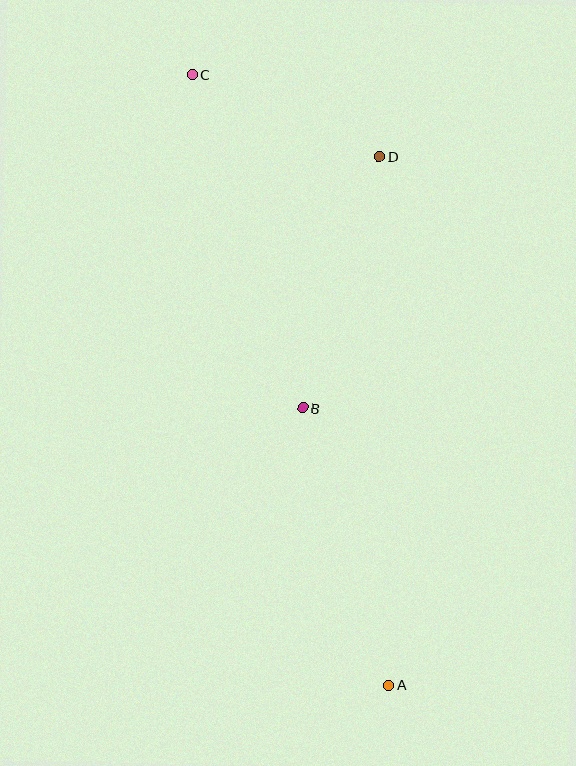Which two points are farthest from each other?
Points A and C are farthest from each other.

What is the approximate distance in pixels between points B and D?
The distance between B and D is approximately 263 pixels.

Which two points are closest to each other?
Points C and D are closest to each other.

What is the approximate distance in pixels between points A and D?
The distance between A and D is approximately 529 pixels.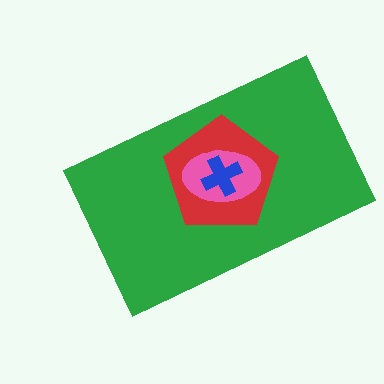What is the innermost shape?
The blue cross.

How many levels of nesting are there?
4.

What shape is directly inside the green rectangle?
The red pentagon.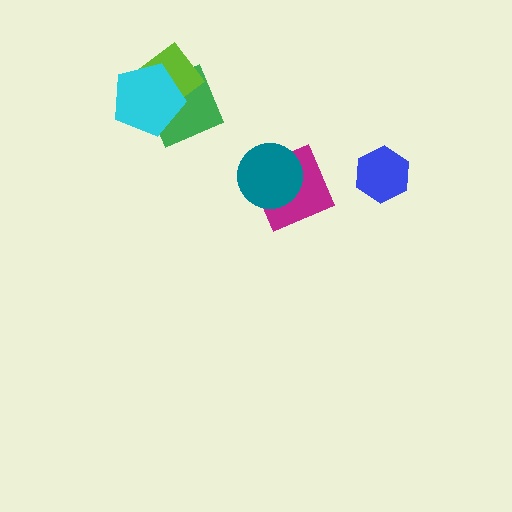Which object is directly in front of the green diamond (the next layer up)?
The lime diamond is directly in front of the green diamond.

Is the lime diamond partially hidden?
Yes, it is partially covered by another shape.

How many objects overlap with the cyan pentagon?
2 objects overlap with the cyan pentagon.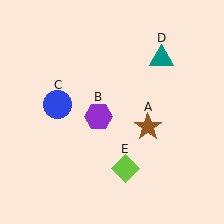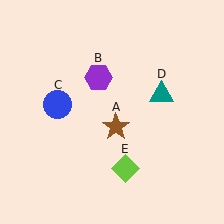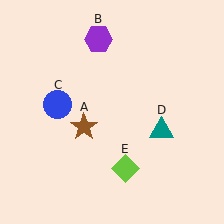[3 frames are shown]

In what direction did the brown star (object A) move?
The brown star (object A) moved left.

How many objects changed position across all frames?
3 objects changed position: brown star (object A), purple hexagon (object B), teal triangle (object D).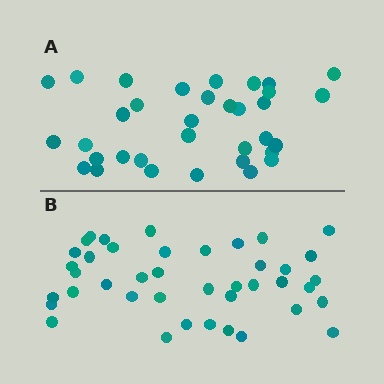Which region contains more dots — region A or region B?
Region B (the bottom region) has more dots.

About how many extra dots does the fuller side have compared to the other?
Region B has roughly 8 or so more dots than region A.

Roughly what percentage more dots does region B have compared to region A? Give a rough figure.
About 20% more.